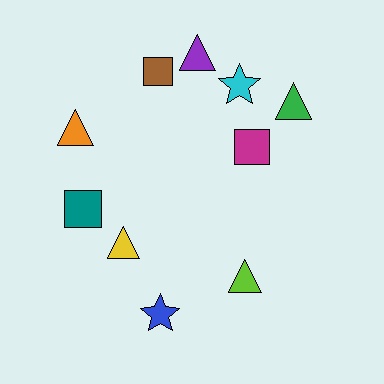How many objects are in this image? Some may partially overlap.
There are 10 objects.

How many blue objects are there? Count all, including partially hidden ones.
There is 1 blue object.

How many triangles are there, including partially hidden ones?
There are 5 triangles.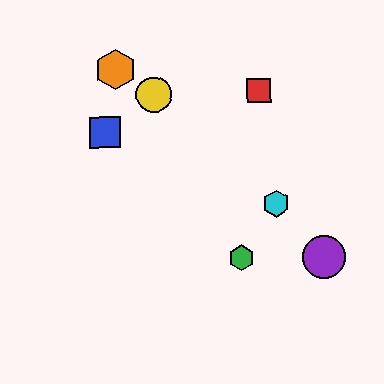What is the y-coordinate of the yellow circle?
The yellow circle is at y≈95.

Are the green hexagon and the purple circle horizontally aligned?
Yes, both are at y≈258.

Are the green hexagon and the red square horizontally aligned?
No, the green hexagon is at y≈258 and the red square is at y≈91.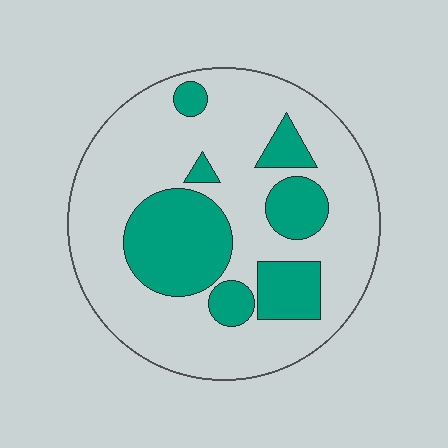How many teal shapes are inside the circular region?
7.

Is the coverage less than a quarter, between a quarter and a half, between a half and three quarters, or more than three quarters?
Between a quarter and a half.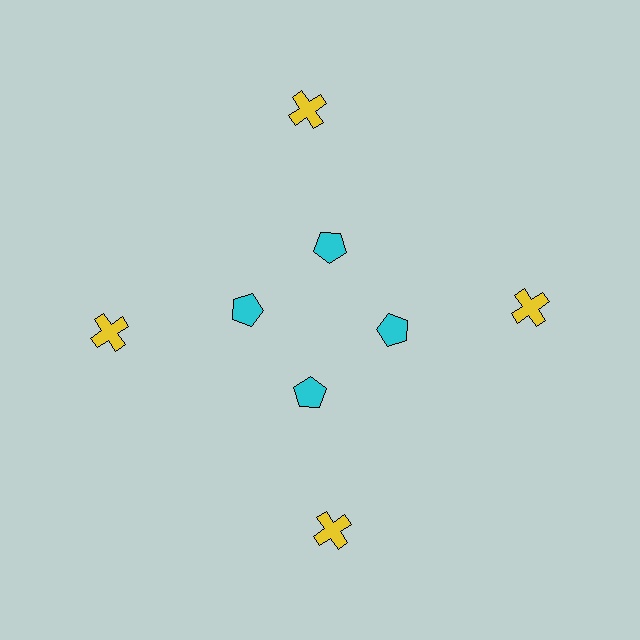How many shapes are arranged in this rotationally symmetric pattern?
There are 8 shapes, arranged in 4 groups of 2.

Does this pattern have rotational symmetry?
Yes, this pattern has 4-fold rotational symmetry. It looks the same after rotating 90 degrees around the center.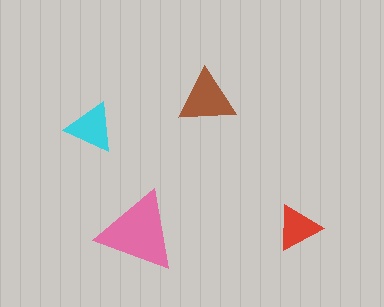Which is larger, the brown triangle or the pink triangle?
The pink one.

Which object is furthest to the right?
The red triangle is rightmost.